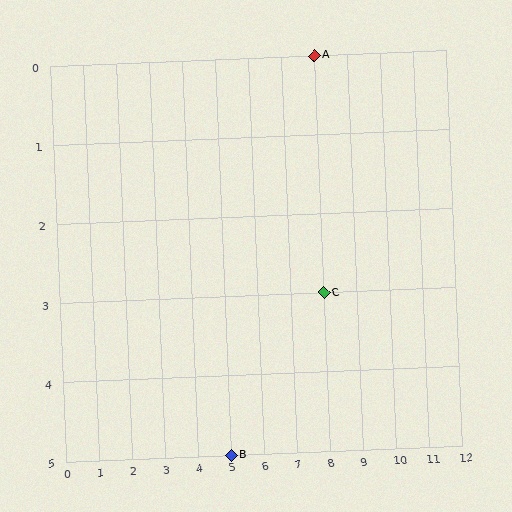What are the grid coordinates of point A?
Point A is at grid coordinates (8, 0).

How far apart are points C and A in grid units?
Points C and A are 3 rows apart.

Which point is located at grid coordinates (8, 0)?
Point A is at (8, 0).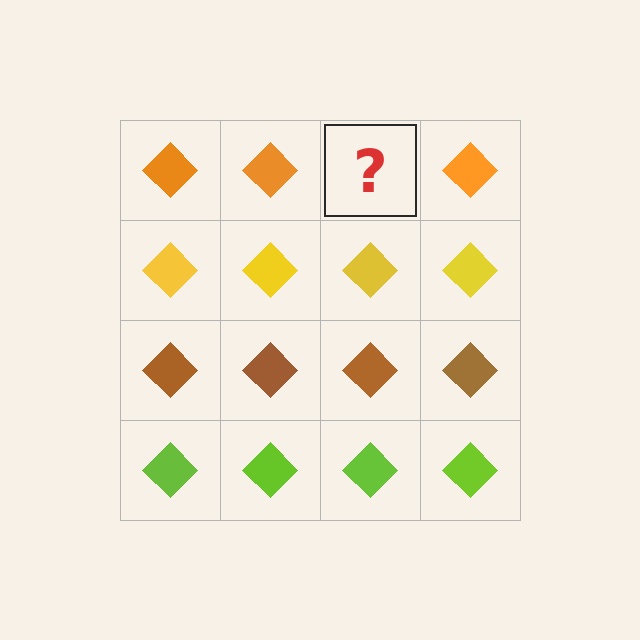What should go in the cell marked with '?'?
The missing cell should contain an orange diamond.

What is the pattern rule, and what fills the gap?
The rule is that each row has a consistent color. The gap should be filled with an orange diamond.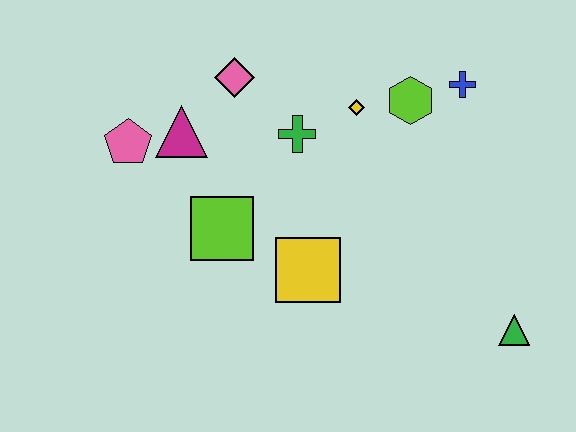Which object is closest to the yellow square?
The lime square is closest to the yellow square.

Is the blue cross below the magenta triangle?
No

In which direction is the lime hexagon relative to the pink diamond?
The lime hexagon is to the right of the pink diamond.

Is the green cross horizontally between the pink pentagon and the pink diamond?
No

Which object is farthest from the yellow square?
The blue cross is farthest from the yellow square.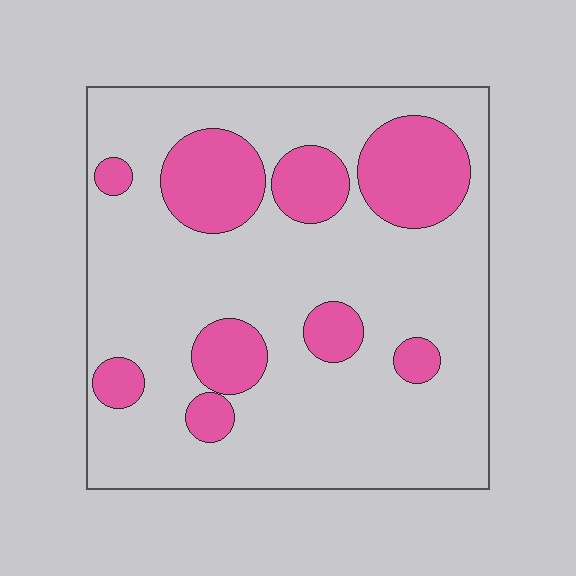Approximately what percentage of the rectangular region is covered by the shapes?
Approximately 25%.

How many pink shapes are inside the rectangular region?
9.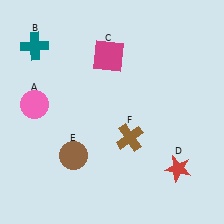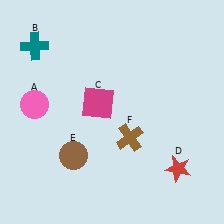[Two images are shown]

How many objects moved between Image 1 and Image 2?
1 object moved between the two images.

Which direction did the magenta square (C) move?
The magenta square (C) moved down.